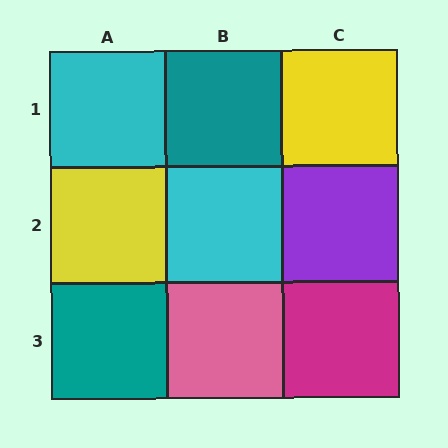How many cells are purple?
1 cell is purple.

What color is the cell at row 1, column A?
Cyan.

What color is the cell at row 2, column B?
Cyan.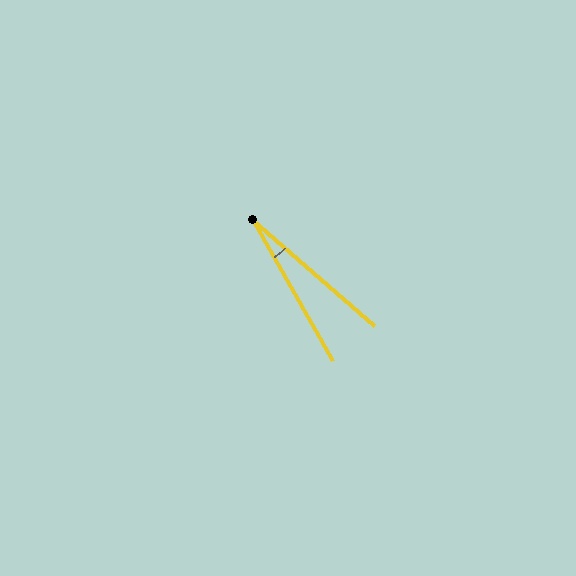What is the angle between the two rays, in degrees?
Approximately 19 degrees.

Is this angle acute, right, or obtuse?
It is acute.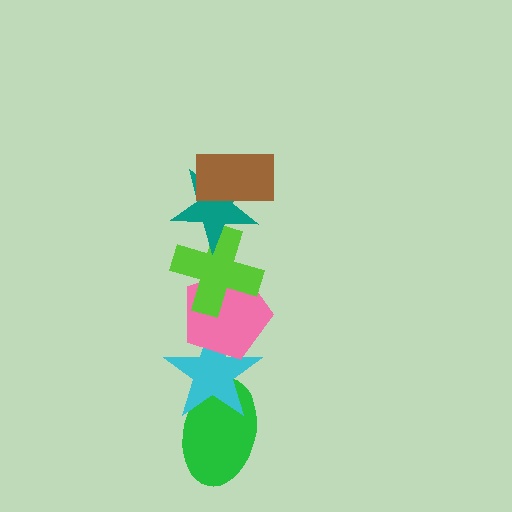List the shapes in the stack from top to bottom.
From top to bottom: the brown rectangle, the teal star, the lime cross, the pink pentagon, the cyan star, the green ellipse.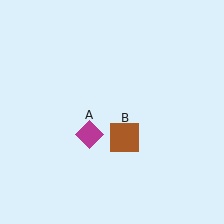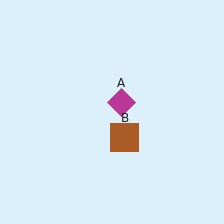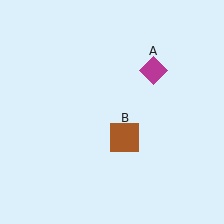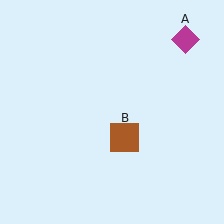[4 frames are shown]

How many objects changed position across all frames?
1 object changed position: magenta diamond (object A).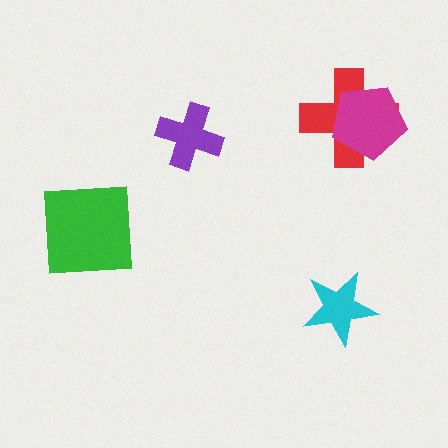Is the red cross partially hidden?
Yes, it is partially covered by another shape.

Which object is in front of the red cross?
The magenta pentagon is in front of the red cross.